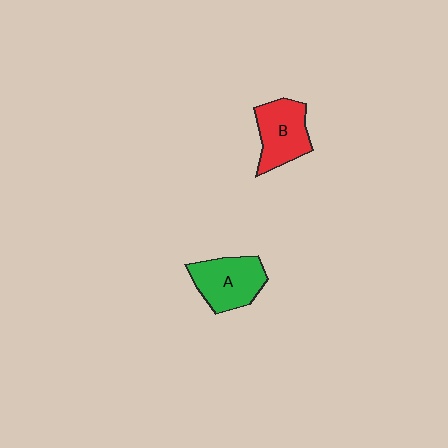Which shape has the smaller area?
Shape B (red).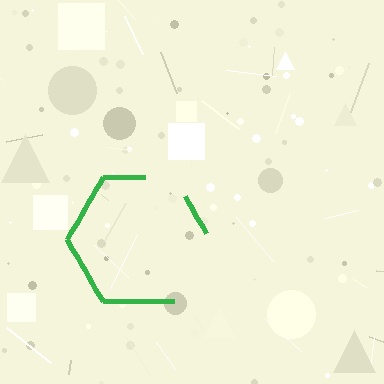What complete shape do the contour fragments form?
The contour fragments form a hexagon.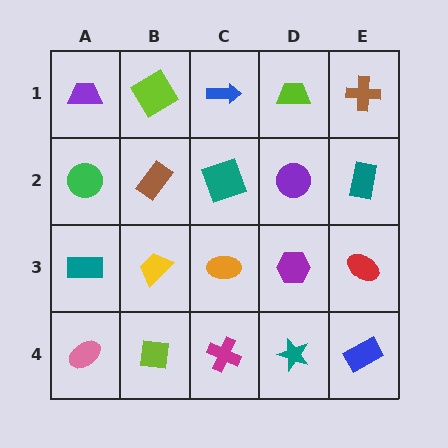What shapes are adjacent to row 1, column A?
A green circle (row 2, column A), a lime diamond (row 1, column B).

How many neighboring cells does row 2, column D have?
4.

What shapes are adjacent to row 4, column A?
A teal rectangle (row 3, column A), a lime square (row 4, column B).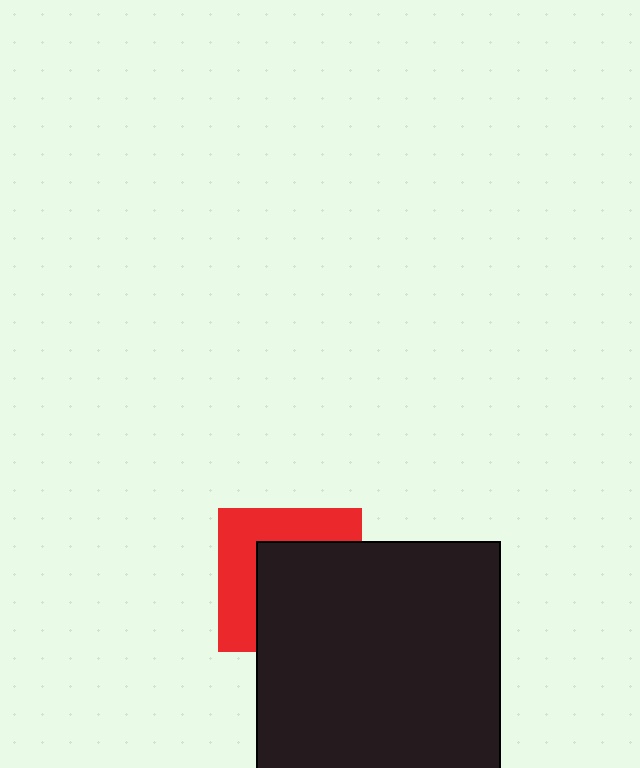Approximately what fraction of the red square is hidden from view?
Roughly 56% of the red square is hidden behind the black square.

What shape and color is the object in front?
The object in front is a black square.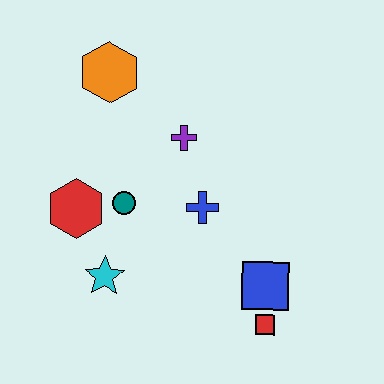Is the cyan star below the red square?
No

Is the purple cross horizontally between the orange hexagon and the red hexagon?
No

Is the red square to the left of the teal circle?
No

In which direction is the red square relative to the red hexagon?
The red square is to the right of the red hexagon.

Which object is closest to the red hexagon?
The teal circle is closest to the red hexagon.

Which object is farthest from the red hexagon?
The red square is farthest from the red hexagon.